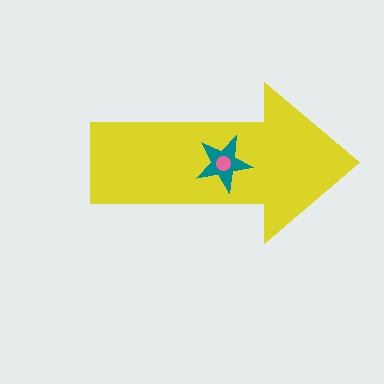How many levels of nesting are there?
3.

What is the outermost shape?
The yellow arrow.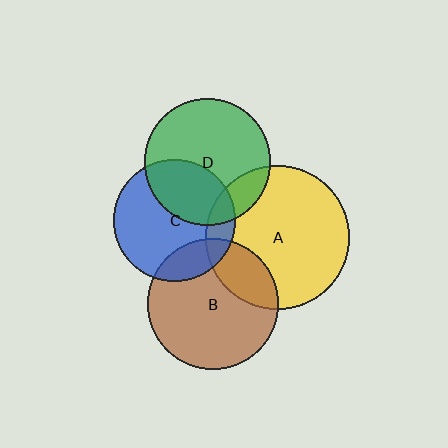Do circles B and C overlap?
Yes.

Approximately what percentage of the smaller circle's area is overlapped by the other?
Approximately 15%.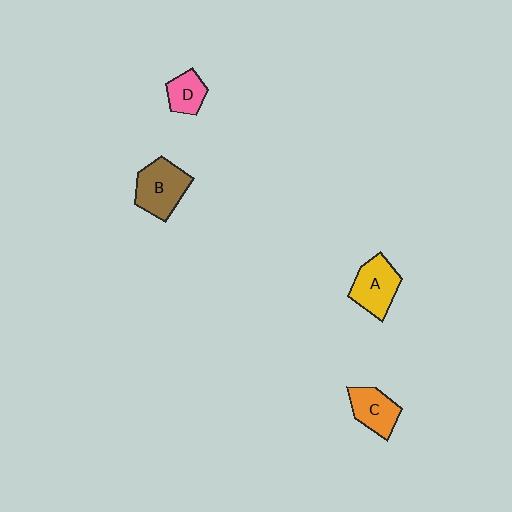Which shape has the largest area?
Shape B (brown).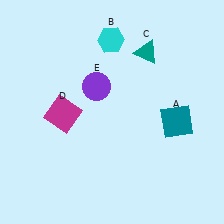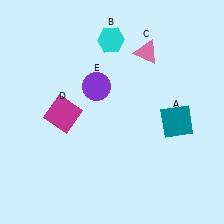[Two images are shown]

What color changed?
The triangle (C) changed from teal in Image 1 to pink in Image 2.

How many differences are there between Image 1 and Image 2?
There is 1 difference between the two images.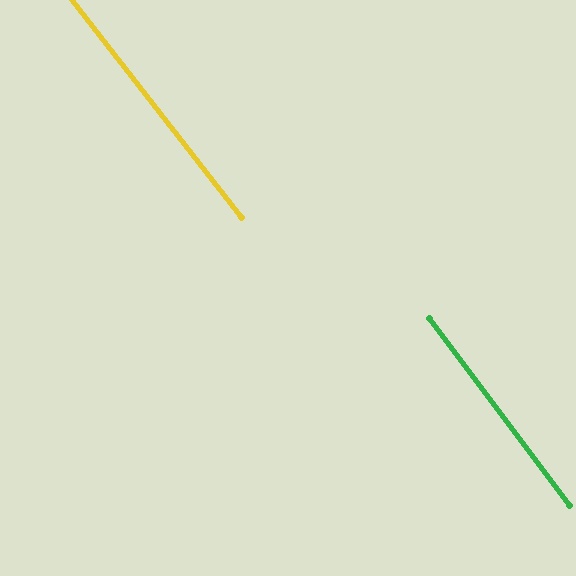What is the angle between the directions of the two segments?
Approximately 1 degree.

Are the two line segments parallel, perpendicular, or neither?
Parallel — their directions differ by only 1.0°.